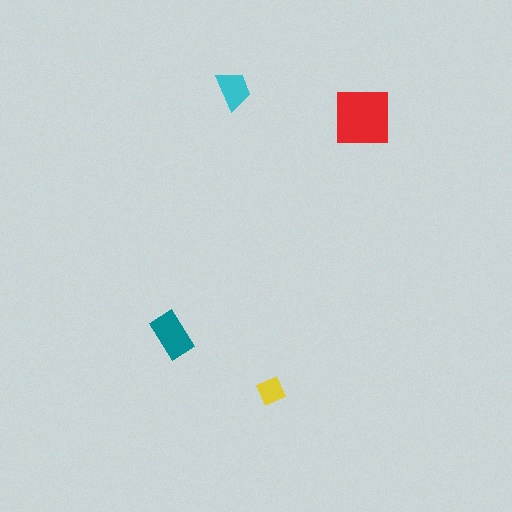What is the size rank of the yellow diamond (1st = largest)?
4th.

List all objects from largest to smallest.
The red square, the teal rectangle, the cyan trapezoid, the yellow diamond.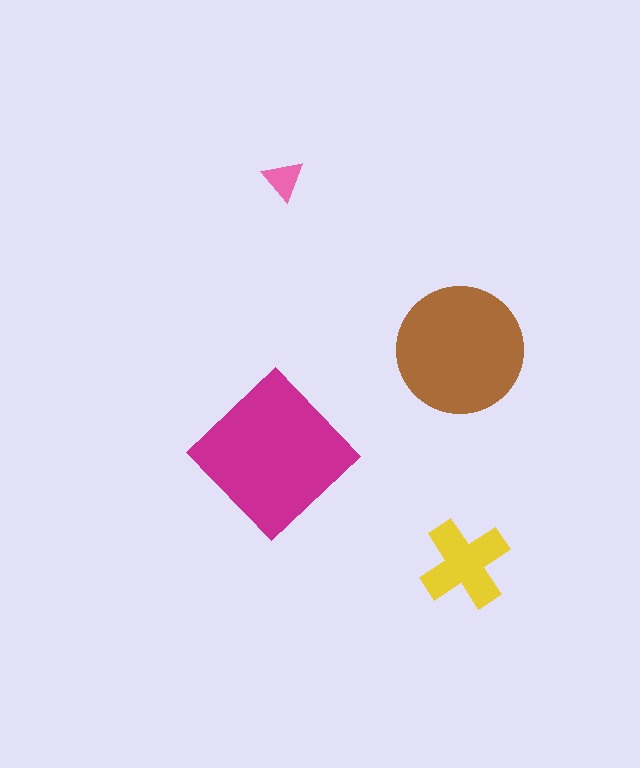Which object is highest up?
The pink triangle is topmost.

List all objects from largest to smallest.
The magenta diamond, the brown circle, the yellow cross, the pink triangle.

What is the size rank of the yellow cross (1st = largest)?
3rd.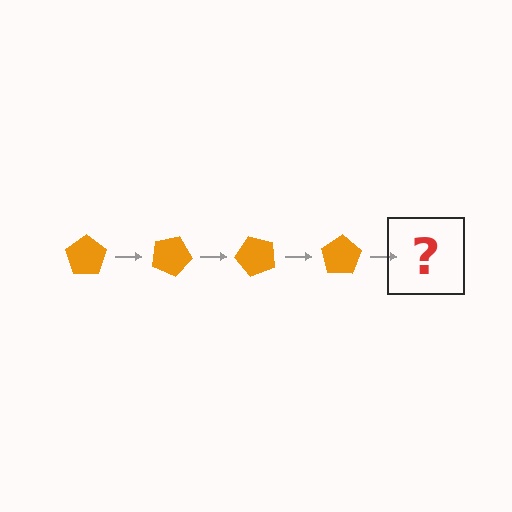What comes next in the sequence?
The next element should be an orange pentagon rotated 100 degrees.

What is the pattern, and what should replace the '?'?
The pattern is that the pentagon rotates 25 degrees each step. The '?' should be an orange pentagon rotated 100 degrees.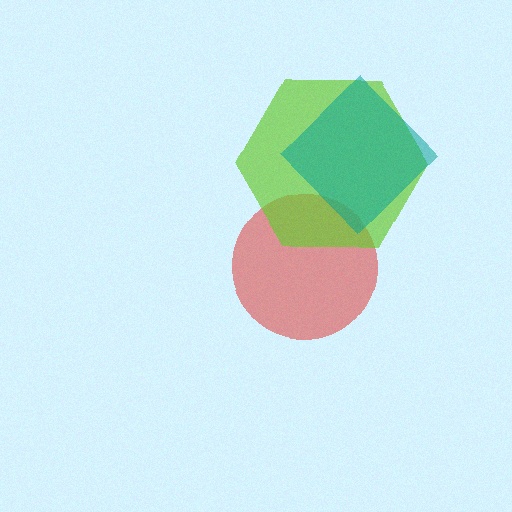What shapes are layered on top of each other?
The layered shapes are: a red circle, a lime hexagon, a teal diamond.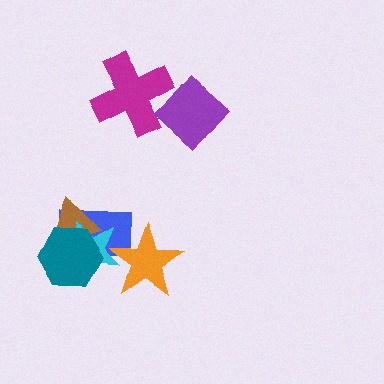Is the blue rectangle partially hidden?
Yes, it is partially covered by another shape.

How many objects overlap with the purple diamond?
1 object overlaps with the purple diamond.